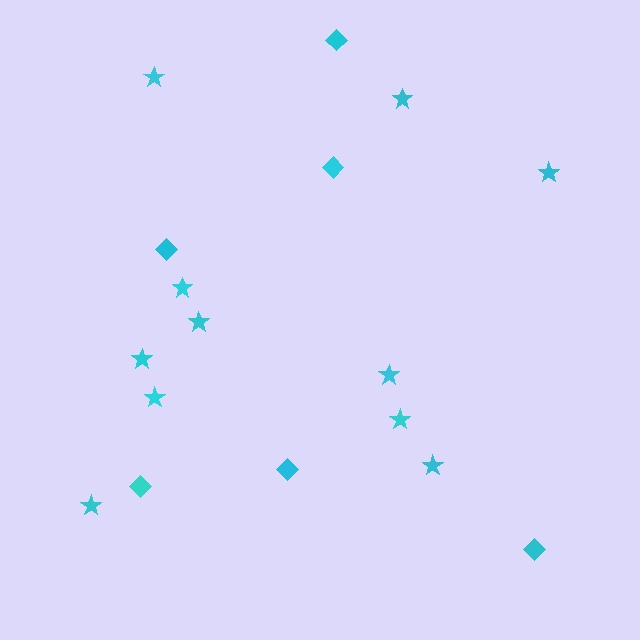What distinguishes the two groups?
There are 2 groups: one group of diamonds (6) and one group of stars (11).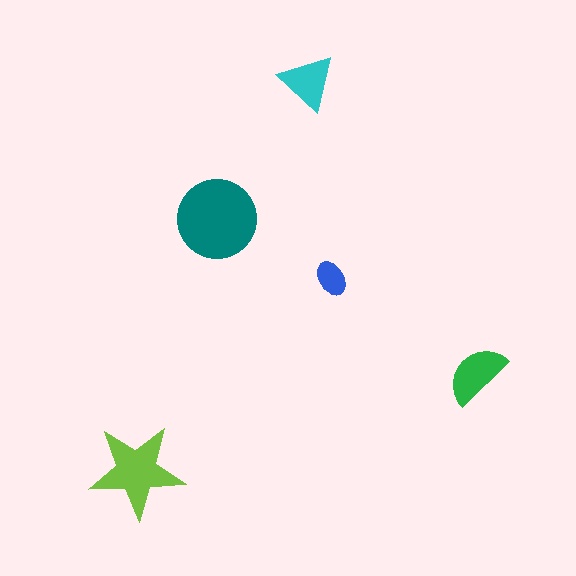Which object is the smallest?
The blue ellipse.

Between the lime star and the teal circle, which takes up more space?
The teal circle.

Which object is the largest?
The teal circle.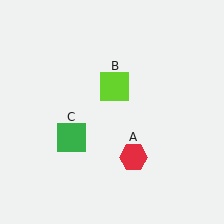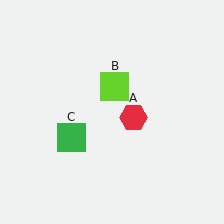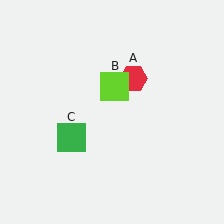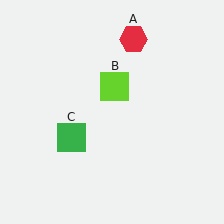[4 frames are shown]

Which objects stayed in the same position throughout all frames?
Lime square (object B) and green square (object C) remained stationary.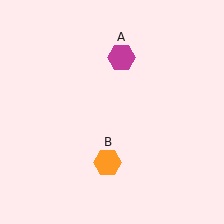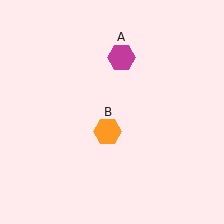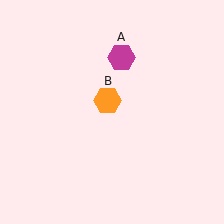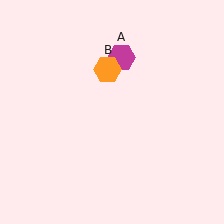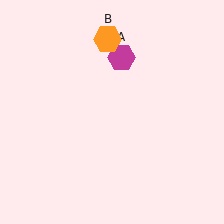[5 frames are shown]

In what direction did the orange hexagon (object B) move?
The orange hexagon (object B) moved up.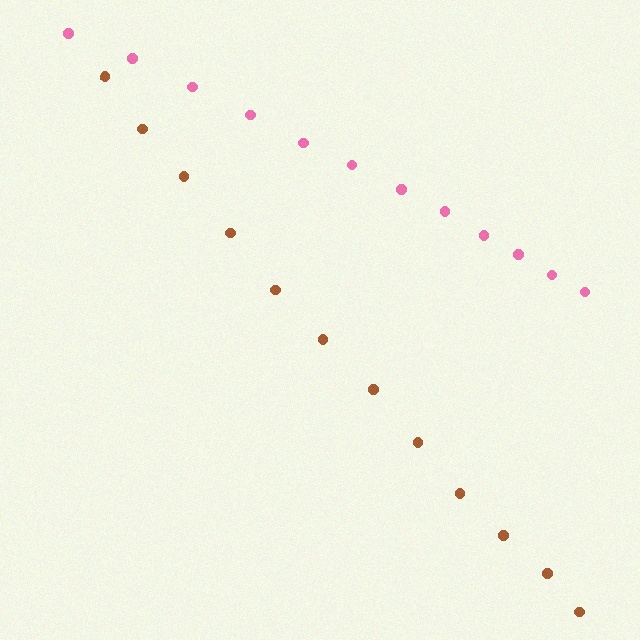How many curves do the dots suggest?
There are 2 distinct paths.